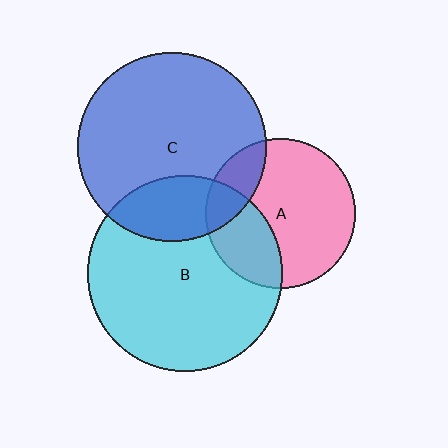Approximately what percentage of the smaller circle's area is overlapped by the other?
Approximately 20%.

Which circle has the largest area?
Circle B (cyan).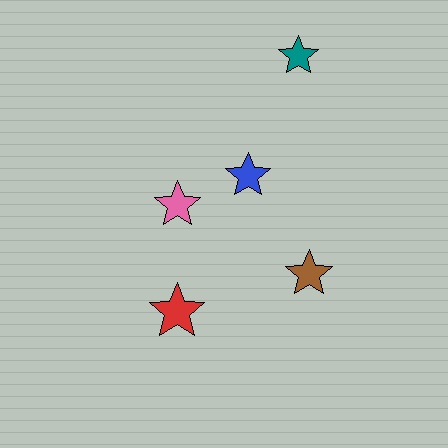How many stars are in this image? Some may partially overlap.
There are 5 stars.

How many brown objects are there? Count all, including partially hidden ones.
There is 1 brown object.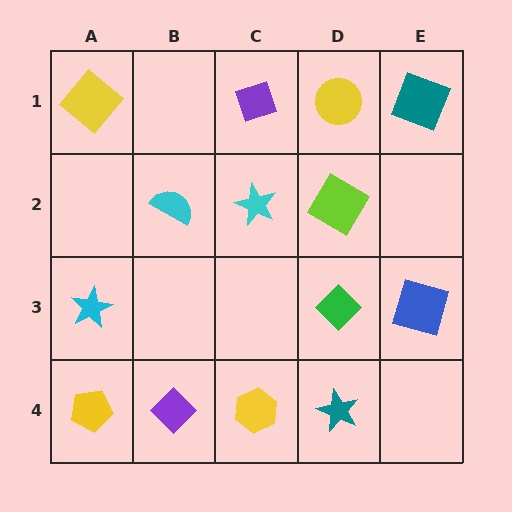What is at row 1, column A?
A yellow diamond.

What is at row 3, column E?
A blue square.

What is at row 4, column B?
A purple diamond.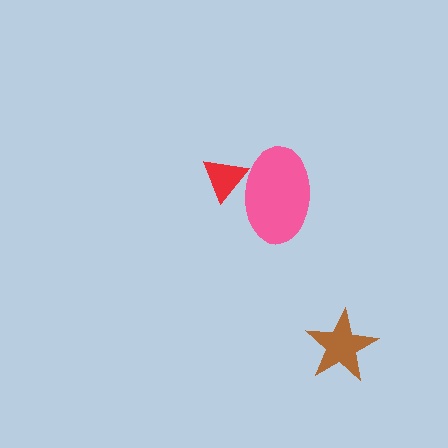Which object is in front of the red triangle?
The pink ellipse is in front of the red triangle.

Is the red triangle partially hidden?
Yes, it is partially covered by another shape.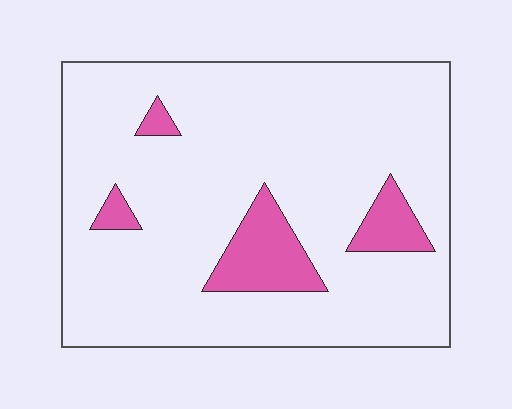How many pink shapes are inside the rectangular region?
4.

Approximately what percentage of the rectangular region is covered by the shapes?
Approximately 10%.